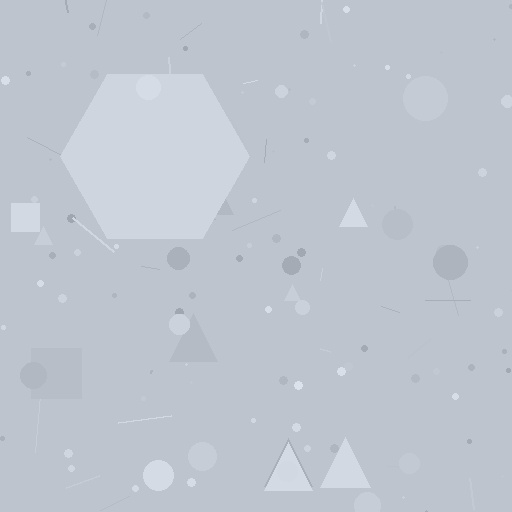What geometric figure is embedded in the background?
A hexagon is embedded in the background.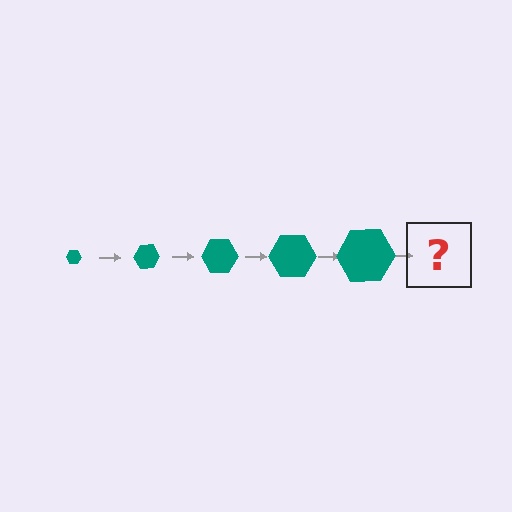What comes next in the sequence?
The next element should be a teal hexagon, larger than the previous one.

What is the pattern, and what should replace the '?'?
The pattern is that the hexagon gets progressively larger each step. The '?' should be a teal hexagon, larger than the previous one.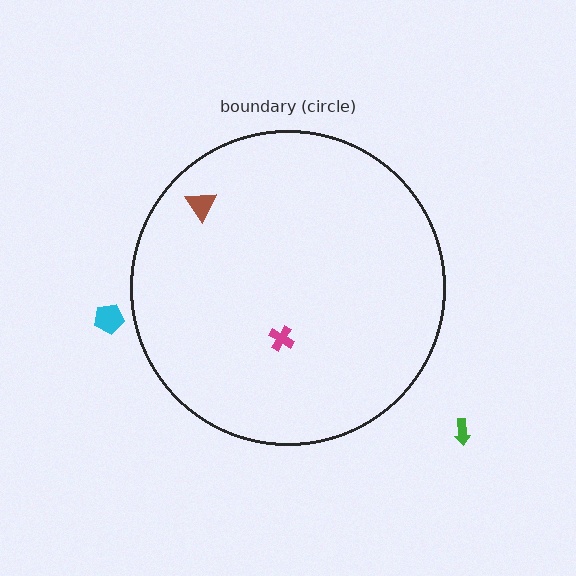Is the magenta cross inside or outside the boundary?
Inside.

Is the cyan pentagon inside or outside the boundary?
Outside.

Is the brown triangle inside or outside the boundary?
Inside.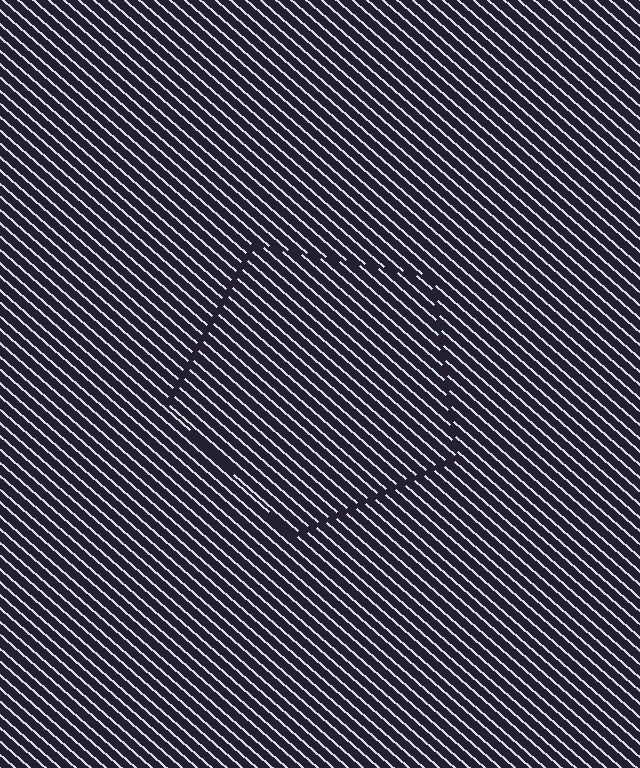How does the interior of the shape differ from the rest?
The interior of the shape contains the same grating, shifted by half a period — the contour is defined by the phase discontinuity where line-ends from the inner and outer gratings abut.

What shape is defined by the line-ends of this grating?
An illusory pentagon. The interior of the shape contains the same grating, shifted by half a period — the contour is defined by the phase discontinuity where line-ends from the inner and outer gratings abut.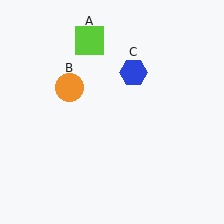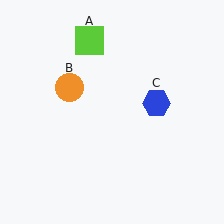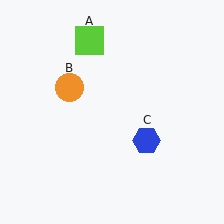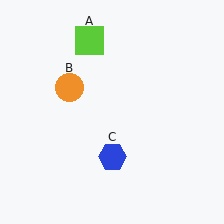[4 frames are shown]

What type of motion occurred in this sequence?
The blue hexagon (object C) rotated clockwise around the center of the scene.